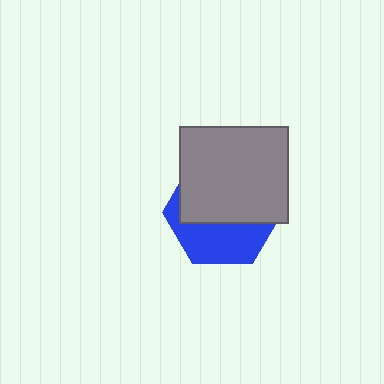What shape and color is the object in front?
The object in front is a gray rectangle.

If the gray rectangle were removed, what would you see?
You would see the complete blue hexagon.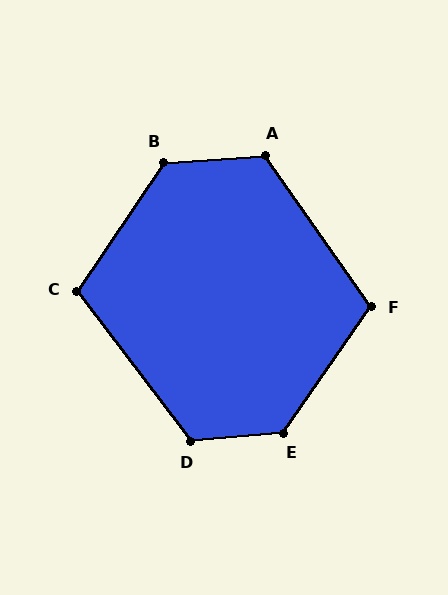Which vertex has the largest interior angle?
E, at approximately 130 degrees.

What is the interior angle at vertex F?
Approximately 110 degrees (obtuse).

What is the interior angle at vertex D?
Approximately 122 degrees (obtuse).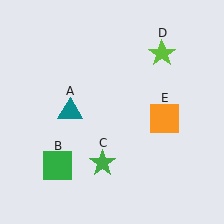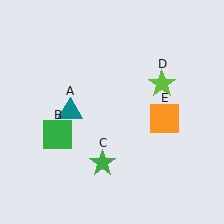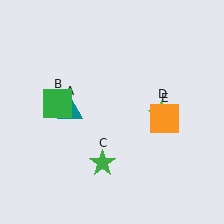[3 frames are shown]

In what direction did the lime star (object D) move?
The lime star (object D) moved down.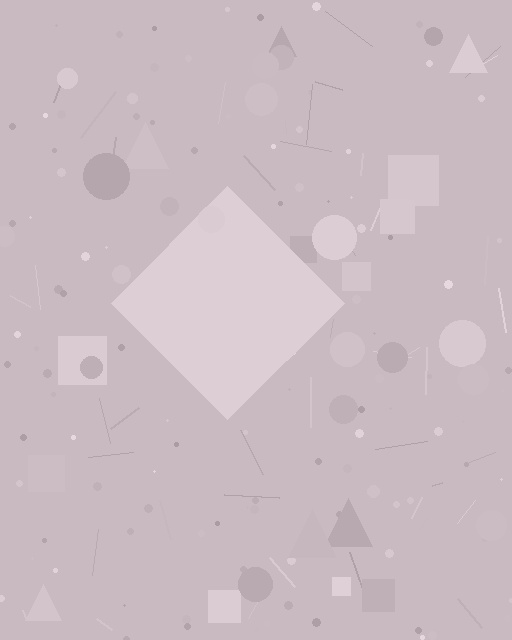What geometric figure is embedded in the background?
A diamond is embedded in the background.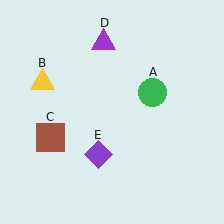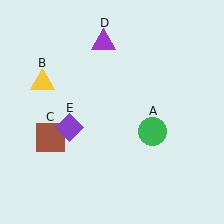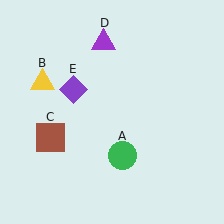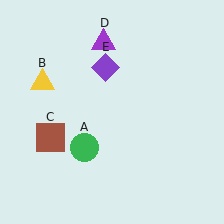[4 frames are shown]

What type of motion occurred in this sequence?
The green circle (object A), purple diamond (object E) rotated clockwise around the center of the scene.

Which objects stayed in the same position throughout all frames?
Yellow triangle (object B) and brown square (object C) and purple triangle (object D) remained stationary.